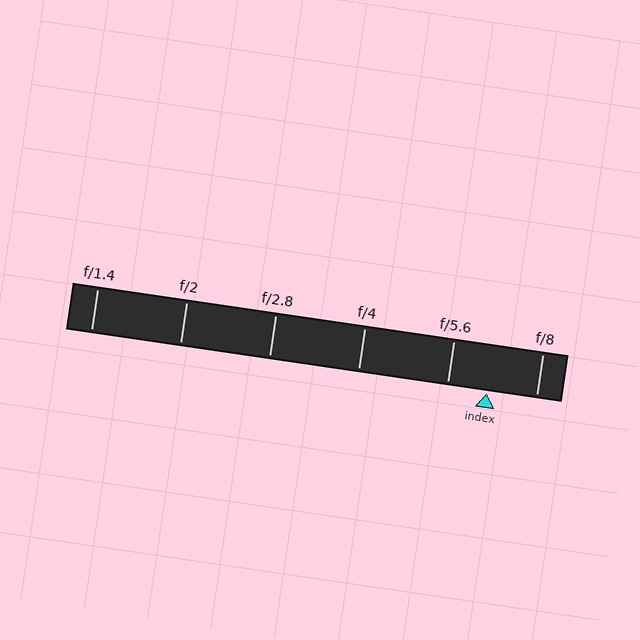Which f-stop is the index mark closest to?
The index mark is closest to f/5.6.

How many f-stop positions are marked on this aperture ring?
There are 6 f-stop positions marked.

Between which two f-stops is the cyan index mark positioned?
The index mark is between f/5.6 and f/8.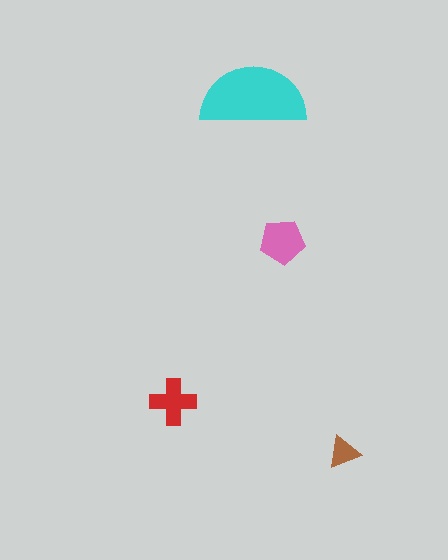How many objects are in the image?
There are 4 objects in the image.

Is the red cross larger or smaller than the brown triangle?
Larger.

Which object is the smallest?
The brown triangle.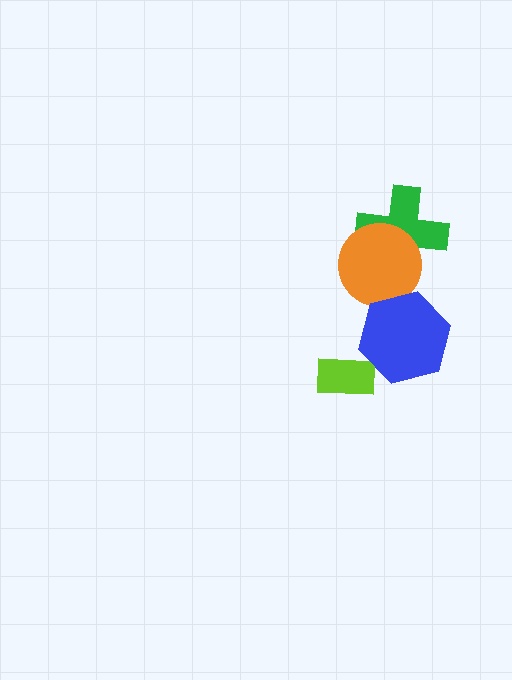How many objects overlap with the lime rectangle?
0 objects overlap with the lime rectangle.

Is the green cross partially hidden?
Yes, it is partially covered by another shape.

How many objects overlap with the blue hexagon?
1 object overlaps with the blue hexagon.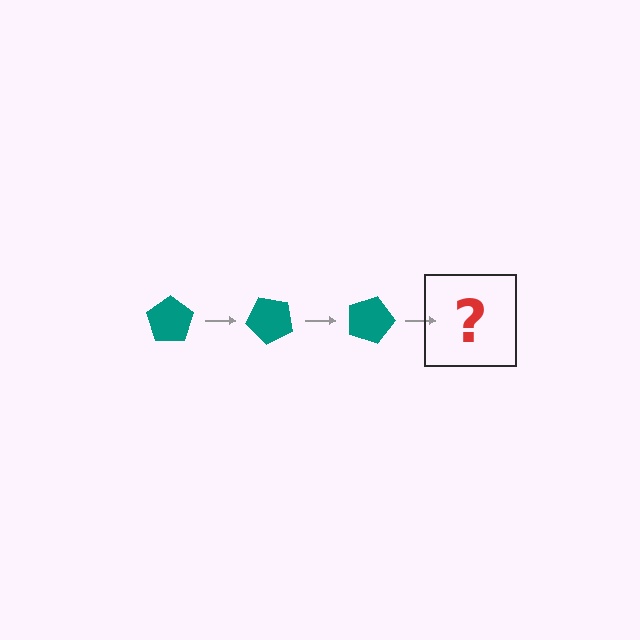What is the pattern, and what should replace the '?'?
The pattern is that the pentagon rotates 45 degrees each step. The '?' should be a teal pentagon rotated 135 degrees.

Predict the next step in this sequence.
The next step is a teal pentagon rotated 135 degrees.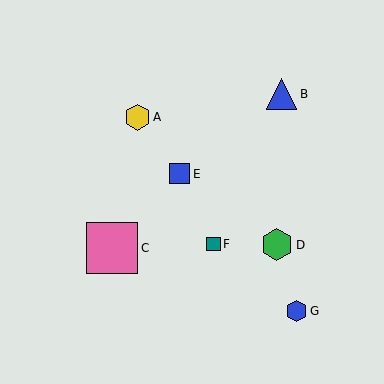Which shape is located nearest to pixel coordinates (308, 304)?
The blue hexagon (labeled G) at (297, 311) is nearest to that location.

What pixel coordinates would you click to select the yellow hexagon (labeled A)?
Click at (137, 117) to select the yellow hexagon A.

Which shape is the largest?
The pink square (labeled C) is the largest.